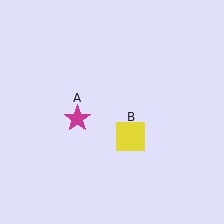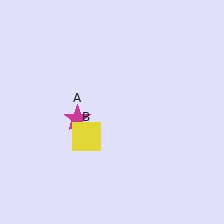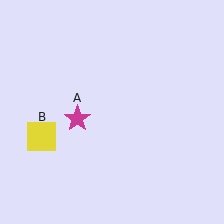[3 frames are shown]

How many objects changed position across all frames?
1 object changed position: yellow square (object B).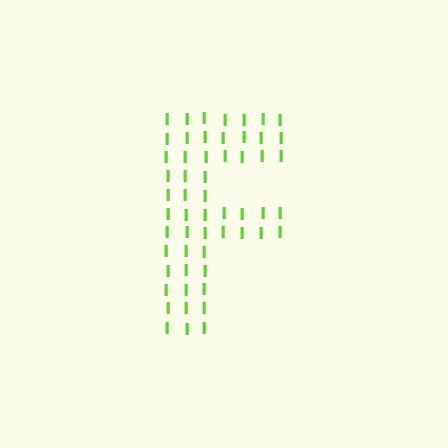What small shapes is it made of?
It is made of small letter I's.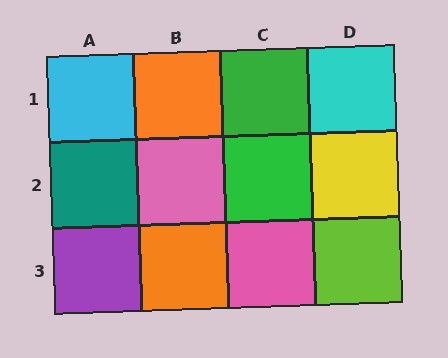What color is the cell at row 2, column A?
Teal.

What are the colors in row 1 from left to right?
Cyan, orange, green, cyan.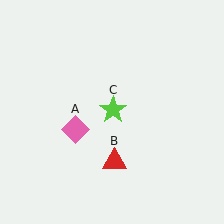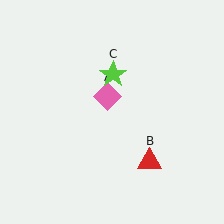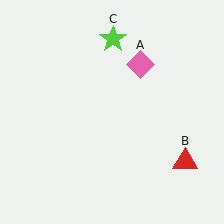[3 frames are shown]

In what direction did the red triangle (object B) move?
The red triangle (object B) moved right.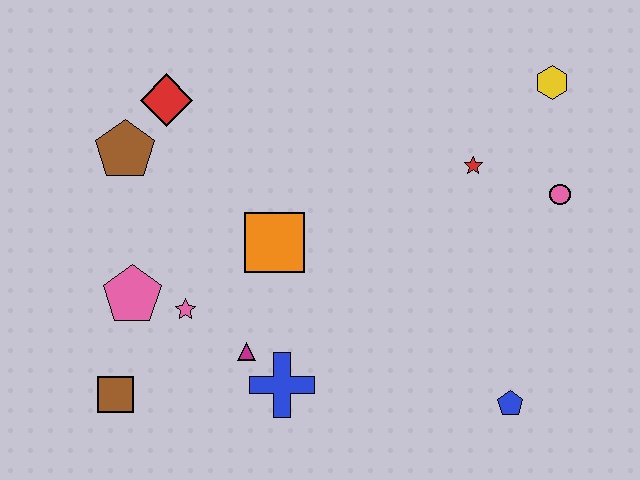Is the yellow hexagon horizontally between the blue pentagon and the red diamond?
No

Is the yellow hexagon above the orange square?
Yes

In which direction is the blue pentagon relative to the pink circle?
The blue pentagon is below the pink circle.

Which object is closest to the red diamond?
The brown pentagon is closest to the red diamond.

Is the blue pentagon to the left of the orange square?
No